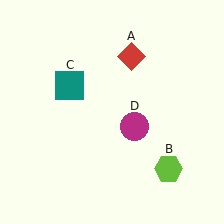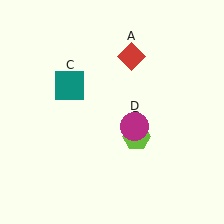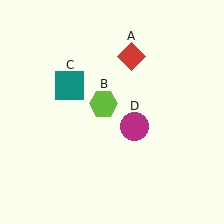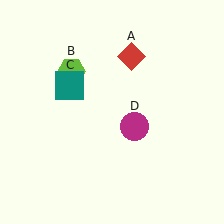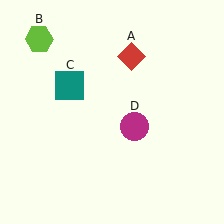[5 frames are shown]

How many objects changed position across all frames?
1 object changed position: lime hexagon (object B).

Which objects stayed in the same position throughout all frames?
Red diamond (object A) and teal square (object C) and magenta circle (object D) remained stationary.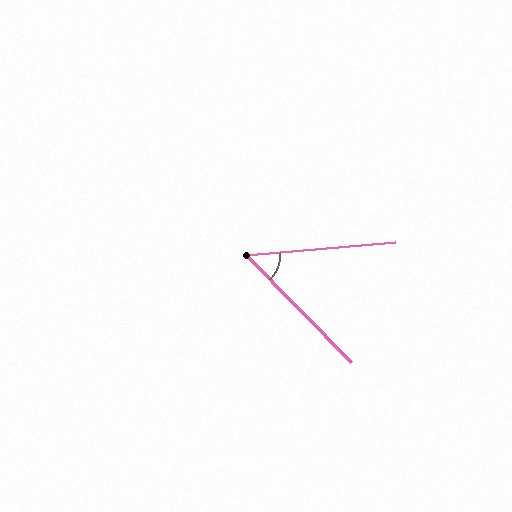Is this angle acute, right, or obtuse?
It is acute.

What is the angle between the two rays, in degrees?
Approximately 51 degrees.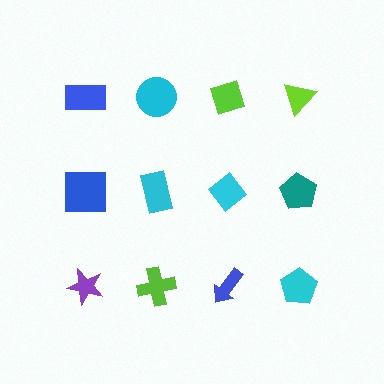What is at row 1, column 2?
A cyan circle.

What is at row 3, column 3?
A blue arrow.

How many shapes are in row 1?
4 shapes.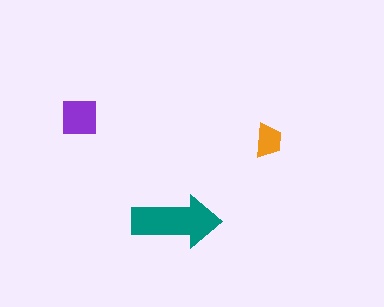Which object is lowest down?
The teal arrow is bottommost.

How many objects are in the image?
There are 3 objects in the image.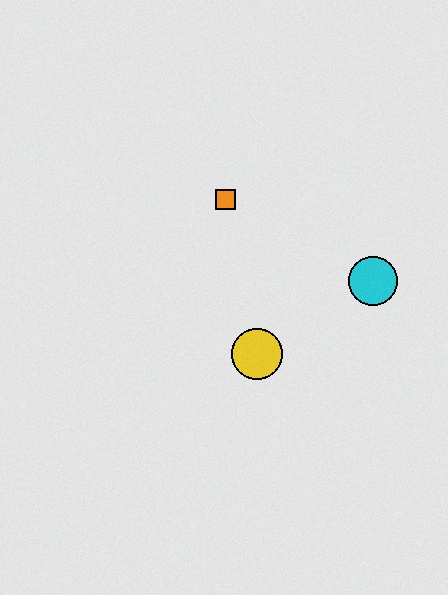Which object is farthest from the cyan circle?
The orange square is farthest from the cyan circle.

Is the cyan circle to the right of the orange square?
Yes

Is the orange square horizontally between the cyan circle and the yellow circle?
No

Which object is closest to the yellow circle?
The cyan circle is closest to the yellow circle.